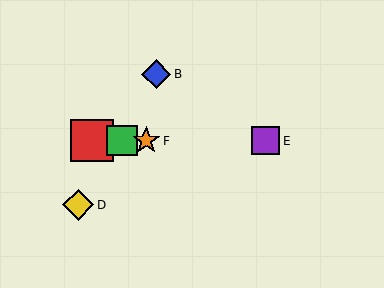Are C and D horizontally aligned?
No, C is at y≈141 and D is at y≈205.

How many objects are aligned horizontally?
4 objects (A, C, E, F) are aligned horizontally.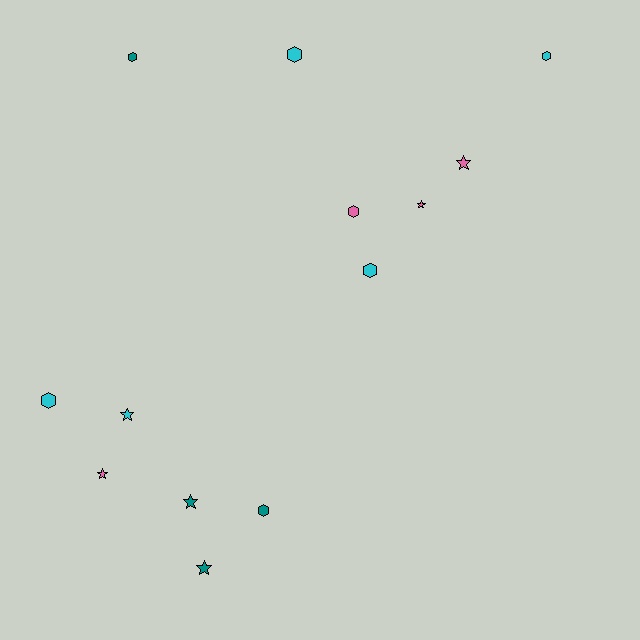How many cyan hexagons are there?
There are 4 cyan hexagons.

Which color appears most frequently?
Cyan, with 5 objects.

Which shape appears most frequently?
Hexagon, with 7 objects.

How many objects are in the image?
There are 13 objects.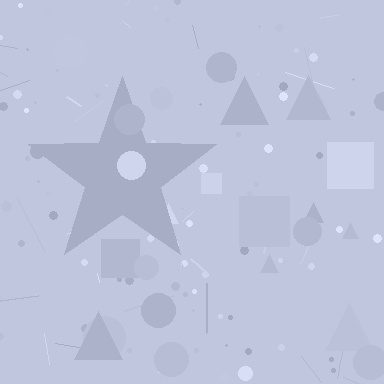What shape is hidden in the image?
A star is hidden in the image.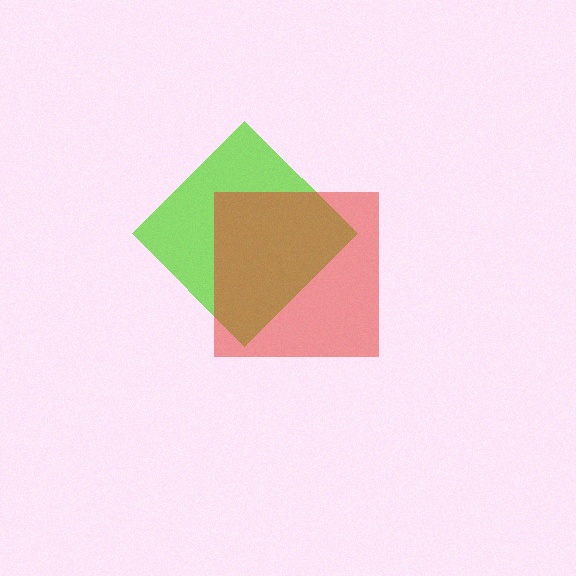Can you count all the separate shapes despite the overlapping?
Yes, there are 2 separate shapes.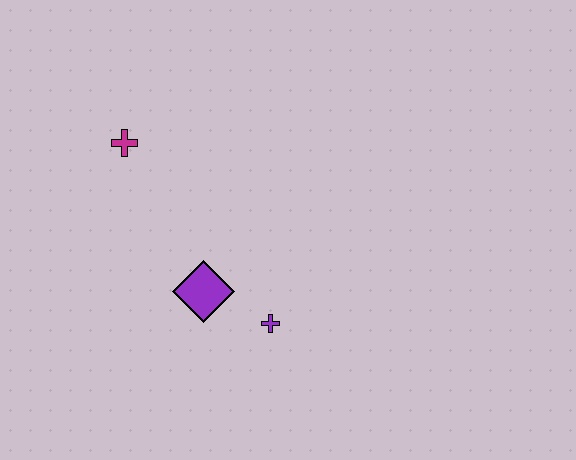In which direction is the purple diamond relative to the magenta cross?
The purple diamond is below the magenta cross.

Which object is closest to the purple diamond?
The purple cross is closest to the purple diamond.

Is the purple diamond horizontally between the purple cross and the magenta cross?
Yes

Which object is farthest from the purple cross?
The magenta cross is farthest from the purple cross.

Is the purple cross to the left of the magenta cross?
No